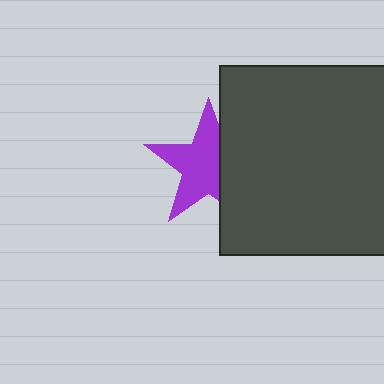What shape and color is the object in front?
The object in front is a dark gray square.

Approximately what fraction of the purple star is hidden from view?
Roughly 34% of the purple star is hidden behind the dark gray square.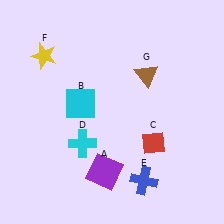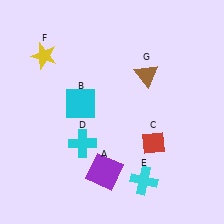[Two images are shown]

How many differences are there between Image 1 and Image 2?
There is 1 difference between the two images.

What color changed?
The cross (E) changed from blue in Image 1 to cyan in Image 2.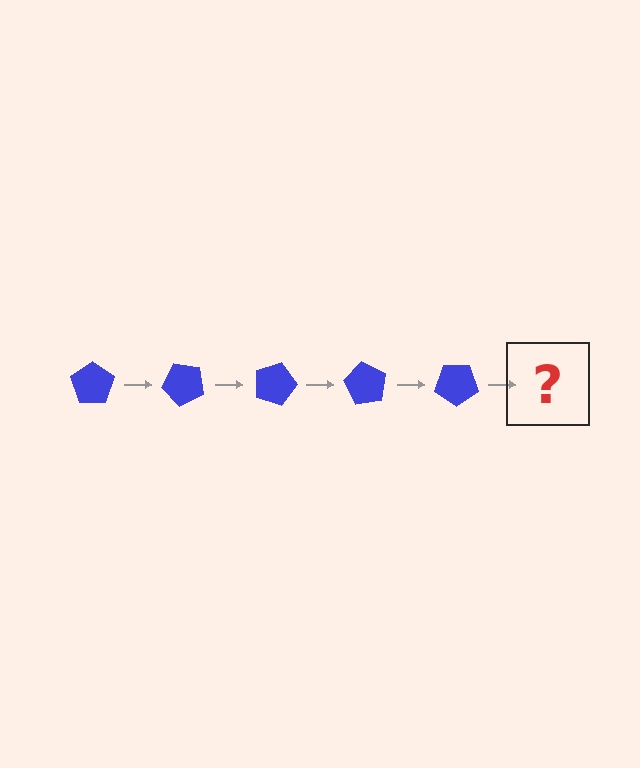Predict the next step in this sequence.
The next step is a blue pentagon rotated 225 degrees.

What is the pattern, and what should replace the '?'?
The pattern is that the pentagon rotates 45 degrees each step. The '?' should be a blue pentagon rotated 225 degrees.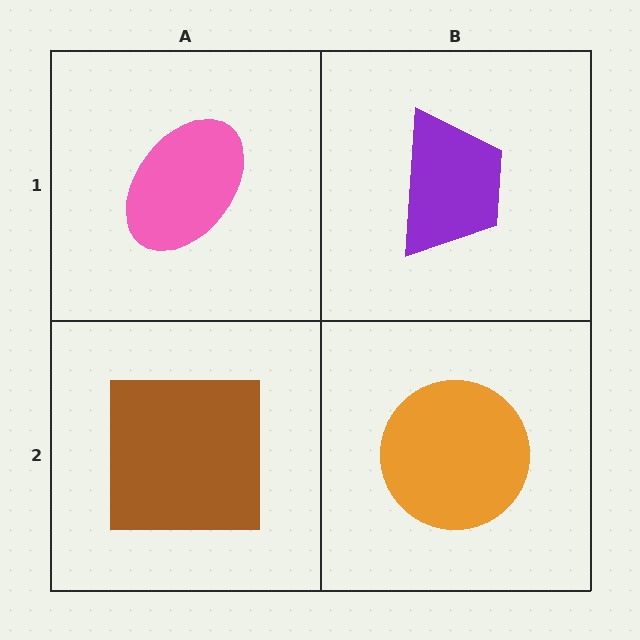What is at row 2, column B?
An orange circle.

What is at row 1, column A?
A pink ellipse.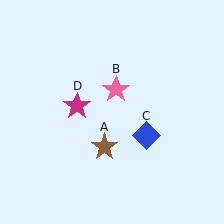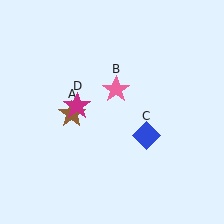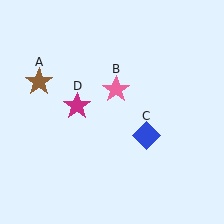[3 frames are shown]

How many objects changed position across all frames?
1 object changed position: brown star (object A).